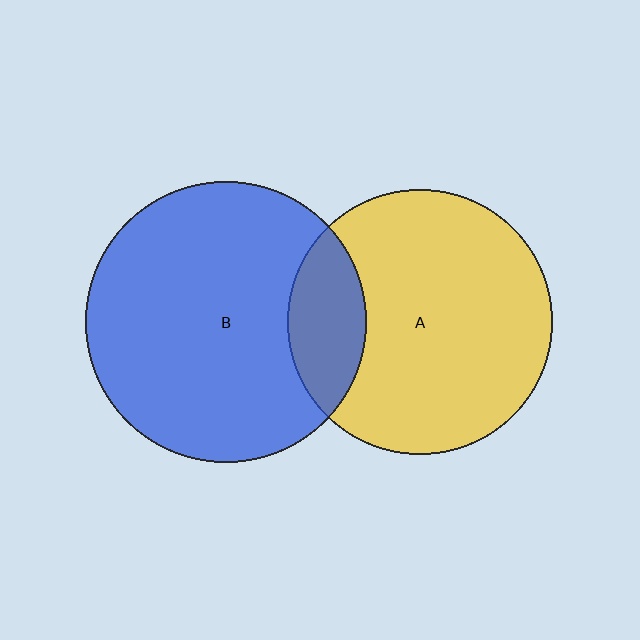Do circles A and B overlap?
Yes.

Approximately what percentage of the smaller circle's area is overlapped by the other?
Approximately 20%.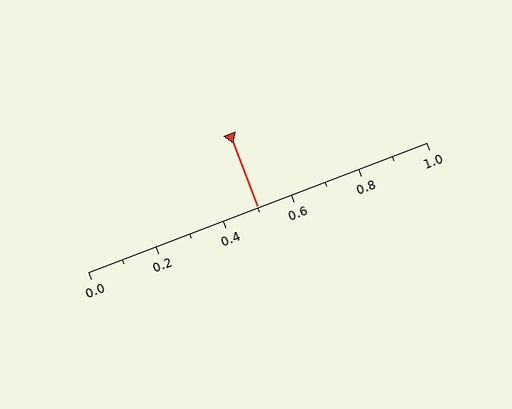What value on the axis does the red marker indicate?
The marker indicates approximately 0.5.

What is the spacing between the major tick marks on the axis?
The major ticks are spaced 0.2 apart.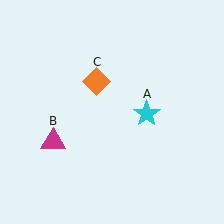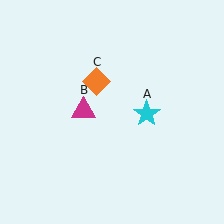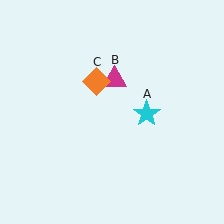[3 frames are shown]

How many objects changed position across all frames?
1 object changed position: magenta triangle (object B).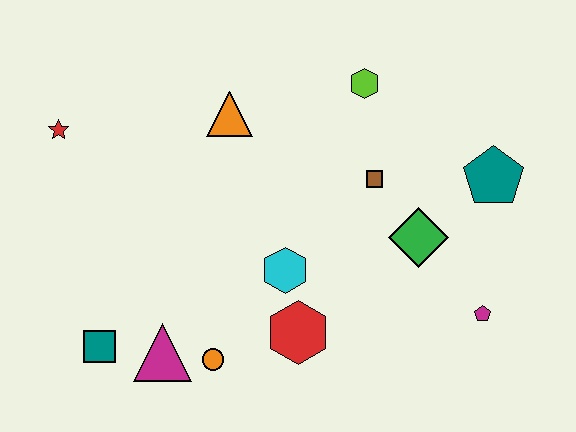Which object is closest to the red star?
The orange triangle is closest to the red star.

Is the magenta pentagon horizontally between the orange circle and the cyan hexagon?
No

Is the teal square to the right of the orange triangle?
No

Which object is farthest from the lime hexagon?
The teal square is farthest from the lime hexagon.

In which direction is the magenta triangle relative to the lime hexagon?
The magenta triangle is below the lime hexagon.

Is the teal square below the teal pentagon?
Yes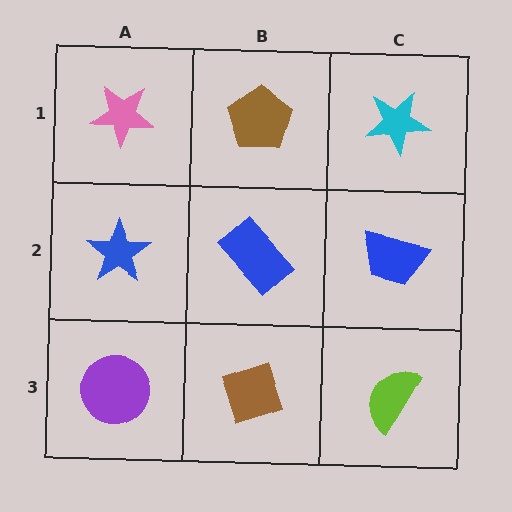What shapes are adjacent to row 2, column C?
A cyan star (row 1, column C), a lime semicircle (row 3, column C), a blue rectangle (row 2, column B).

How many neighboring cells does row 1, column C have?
2.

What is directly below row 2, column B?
A brown diamond.